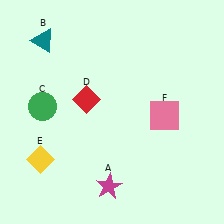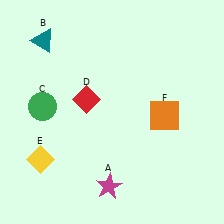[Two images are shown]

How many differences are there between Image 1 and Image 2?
There is 1 difference between the two images.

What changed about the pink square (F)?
In Image 1, F is pink. In Image 2, it changed to orange.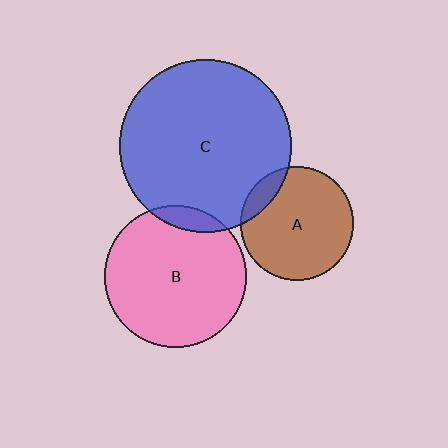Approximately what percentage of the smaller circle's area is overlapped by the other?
Approximately 10%.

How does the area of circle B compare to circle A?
Approximately 1.6 times.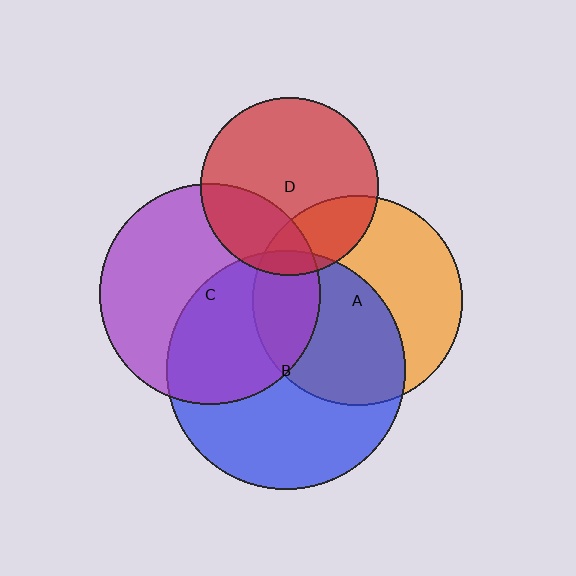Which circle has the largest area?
Circle B (blue).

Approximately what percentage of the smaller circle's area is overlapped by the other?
Approximately 25%.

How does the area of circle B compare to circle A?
Approximately 1.3 times.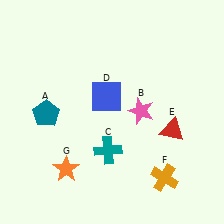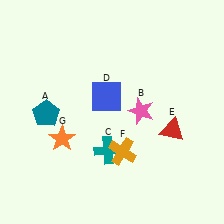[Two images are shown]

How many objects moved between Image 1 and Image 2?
2 objects moved between the two images.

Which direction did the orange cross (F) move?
The orange cross (F) moved left.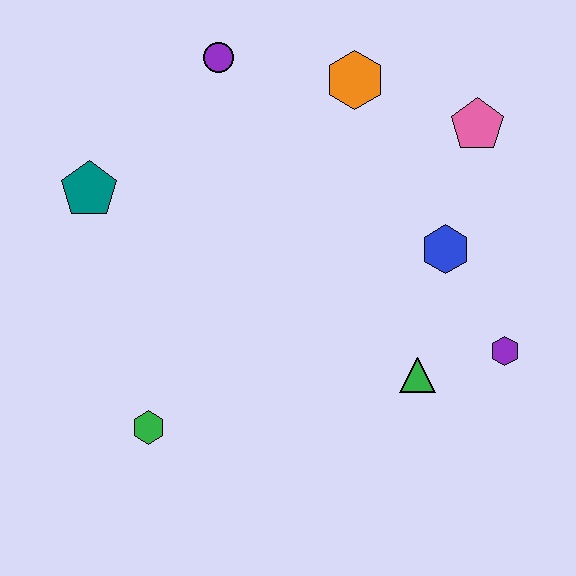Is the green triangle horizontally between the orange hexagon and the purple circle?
No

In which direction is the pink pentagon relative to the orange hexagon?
The pink pentagon is to the right of the orange hexagon.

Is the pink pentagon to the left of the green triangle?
No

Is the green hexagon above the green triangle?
No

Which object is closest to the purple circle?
The orange hexagon is closest to the purple circle.